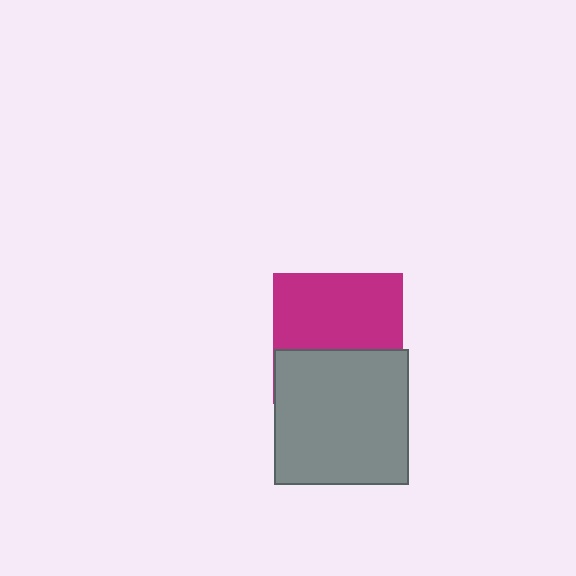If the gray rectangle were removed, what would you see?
You would see the complete magenta square.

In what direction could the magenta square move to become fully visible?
The magenta square could move up. That would shift it out from behind the gray rectangle entirely.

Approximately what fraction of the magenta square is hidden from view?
Roughly 42% of the magenta square is hidden behind the gray rectangle.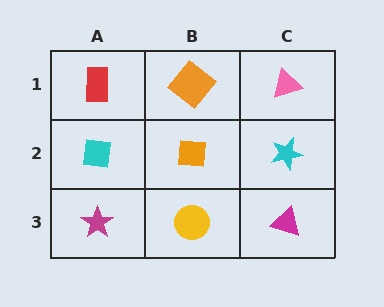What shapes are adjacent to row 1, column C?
A cyan star (row 2, column C), an orange diamond (row 1, column B).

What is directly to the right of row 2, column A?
An orange square.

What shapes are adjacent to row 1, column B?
An orange square (row 2, column B), a red rectangle (row 1, column A), a pink triangle (row 1, column C).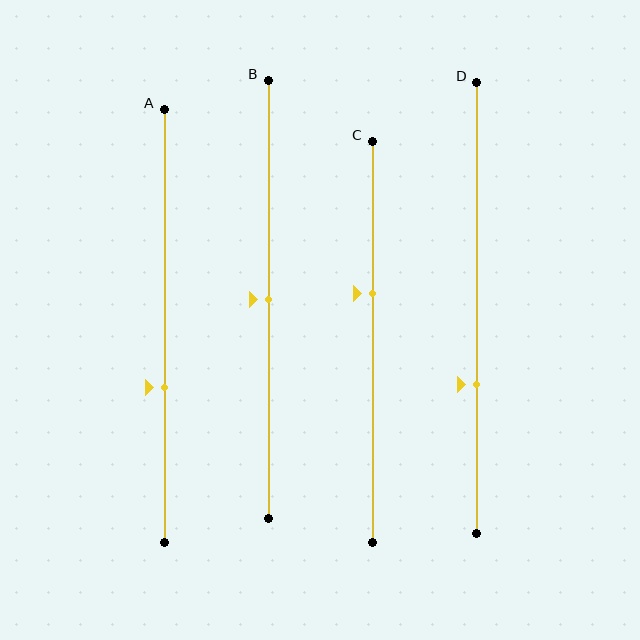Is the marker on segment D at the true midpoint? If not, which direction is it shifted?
No, the marker on segment D is shifted downward by about 17% of the segment length.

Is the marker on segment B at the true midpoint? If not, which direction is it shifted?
Yes, the marker on segment B is at the true midpoint.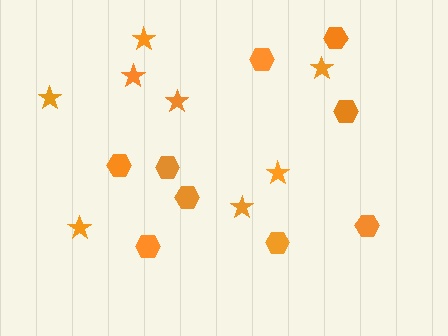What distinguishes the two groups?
There are 2 groups: one group of stars (8) and one group of hexagons (9).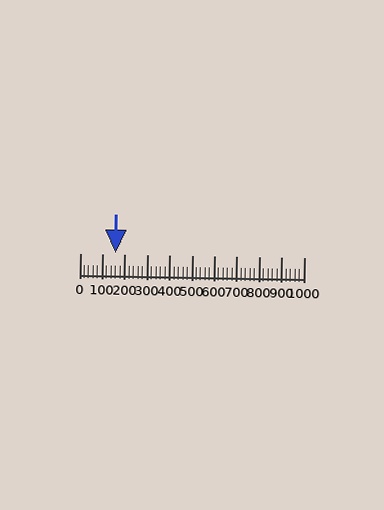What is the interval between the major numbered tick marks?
The major tick marks are spaced 100 units apart.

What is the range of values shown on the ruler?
The ruler shows values from 0 to 1000.